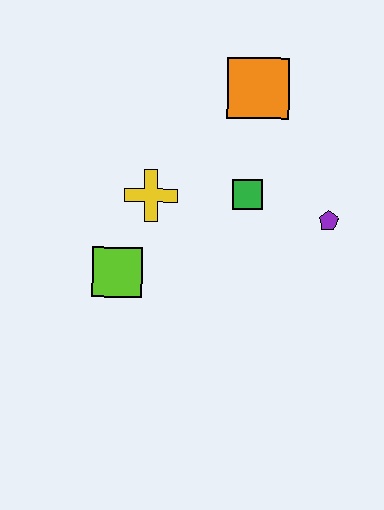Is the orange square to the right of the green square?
Yes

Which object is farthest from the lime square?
The orange square is farthest from the lime square.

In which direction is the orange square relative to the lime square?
The orange square is above the lime square.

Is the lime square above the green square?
No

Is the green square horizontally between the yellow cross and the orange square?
Yes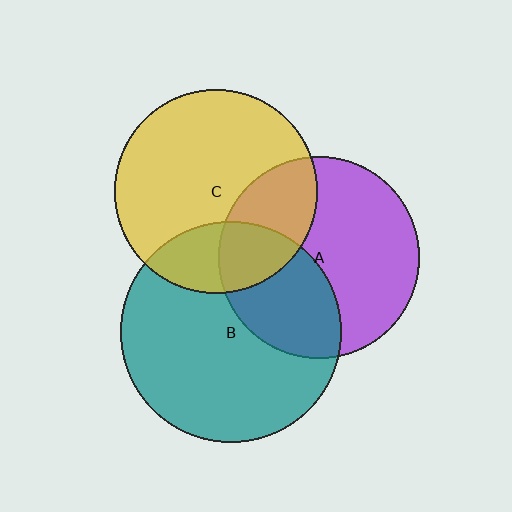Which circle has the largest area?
Circle B (teal).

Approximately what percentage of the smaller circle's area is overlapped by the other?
Approximately 35%.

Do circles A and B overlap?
Yes.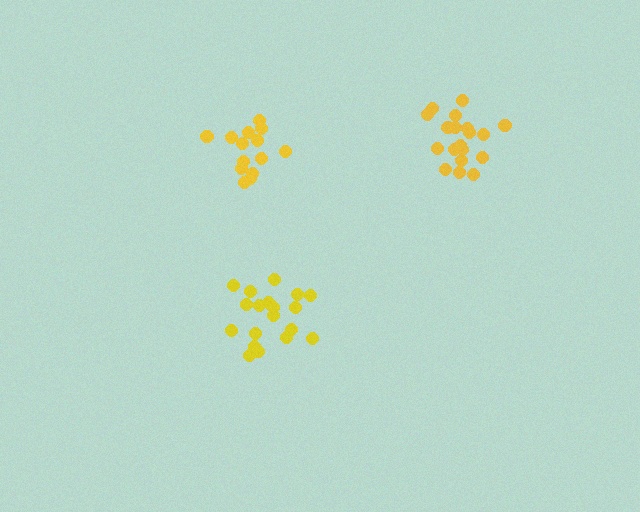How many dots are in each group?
Group 1: 19 dots, Group 2: 19 dots, Group 3: 14 dots (52 total).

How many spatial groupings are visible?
There are 3 spatial groupings.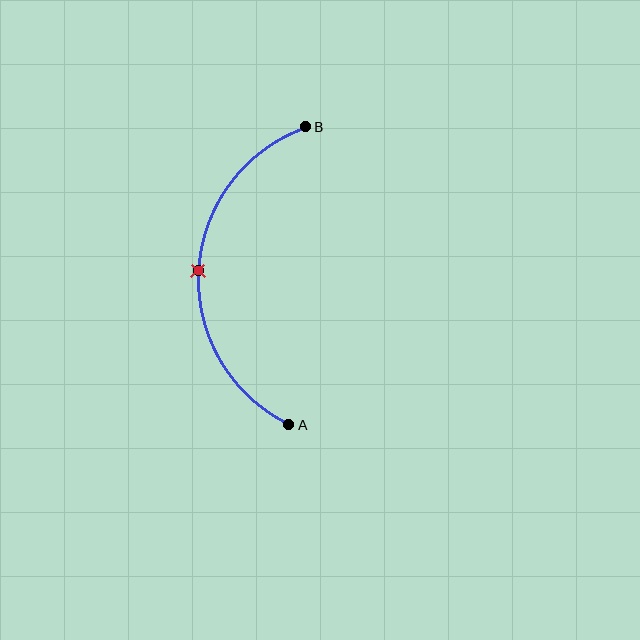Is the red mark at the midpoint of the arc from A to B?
Yes. The red mark lies on the arc at equal arc-length from both A and B — it is the arc midpoint.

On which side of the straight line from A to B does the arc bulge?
The arc bulges to the left of the straight line connecting A and B.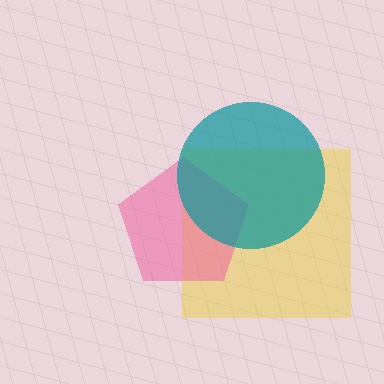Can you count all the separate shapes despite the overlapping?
Yes, there are 3 separate shapes.